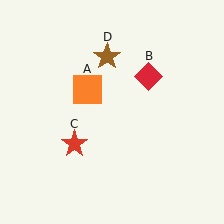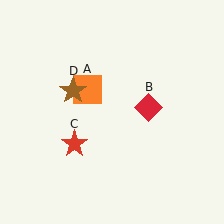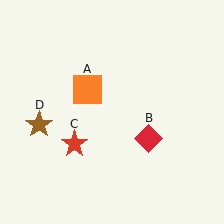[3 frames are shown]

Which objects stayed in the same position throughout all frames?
Orange square (object A) and red star (object C) remained stationary.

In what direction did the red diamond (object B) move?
The red diamond (object B) moved down.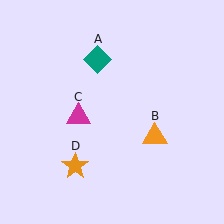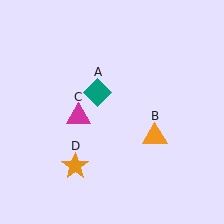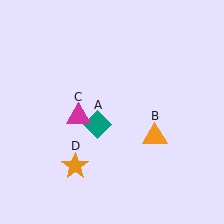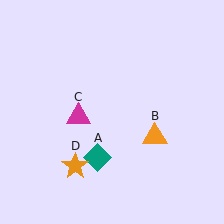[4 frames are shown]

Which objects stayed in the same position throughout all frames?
Orange triangle (object B) and magenta triangle (object C) and orange star (object D) remained stationary.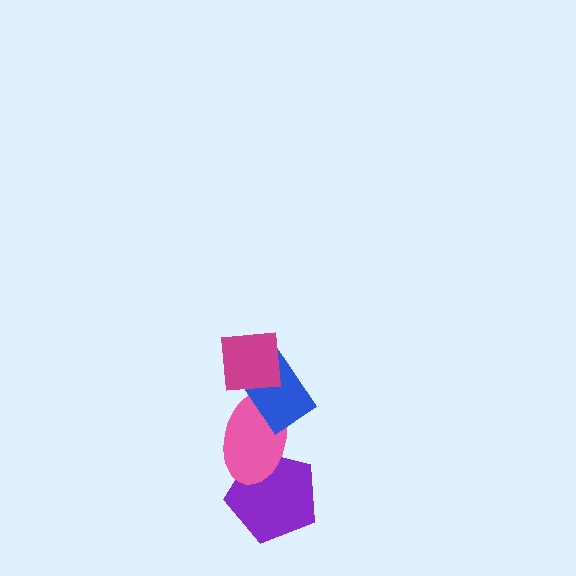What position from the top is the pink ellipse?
The pink ellipse is 3rd from the top.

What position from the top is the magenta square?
The magenta square is 1st from the top.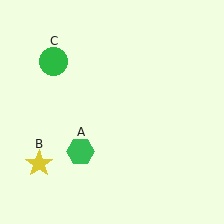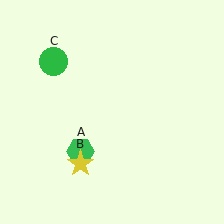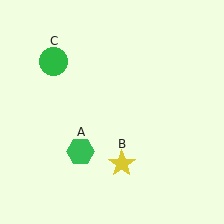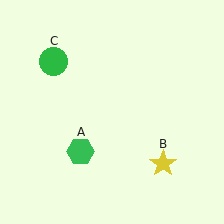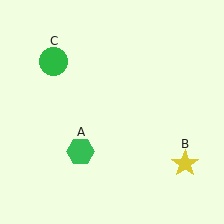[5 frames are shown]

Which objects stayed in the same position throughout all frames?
Green hexagon (object A) and green circle (object C) remained stationary.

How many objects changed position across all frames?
1 object changed position: yellow star (object B).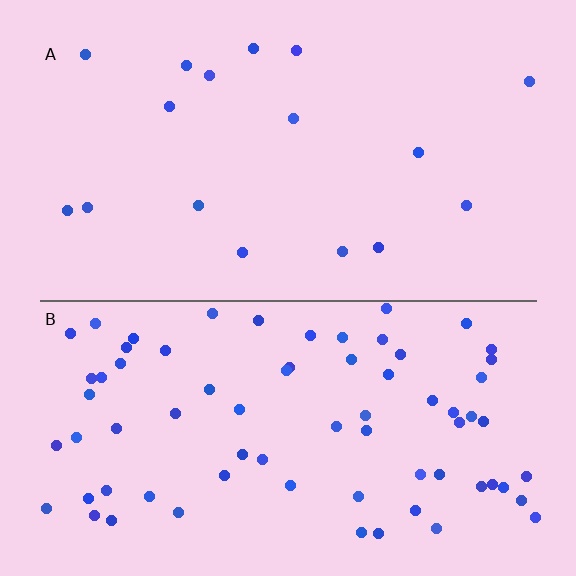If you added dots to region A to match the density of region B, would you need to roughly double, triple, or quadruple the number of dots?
Approximately quadruple.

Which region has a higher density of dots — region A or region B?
B (the bottom).